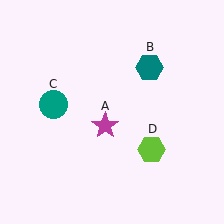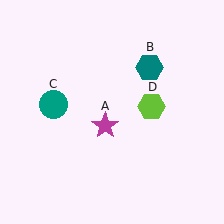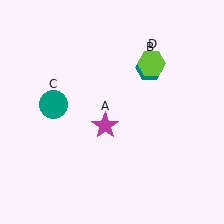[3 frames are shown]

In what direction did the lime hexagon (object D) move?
The lime hexagon (object D) moved up.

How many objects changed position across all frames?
1 object changed position: lime hexagon (object D).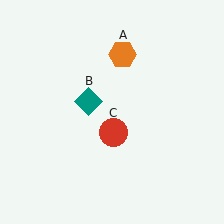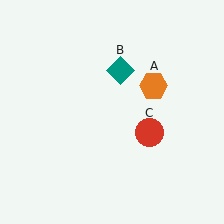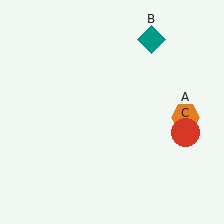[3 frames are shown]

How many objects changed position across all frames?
3 objects changed position: orange hexagon (object A), teal diamond (object B), red circle (object C).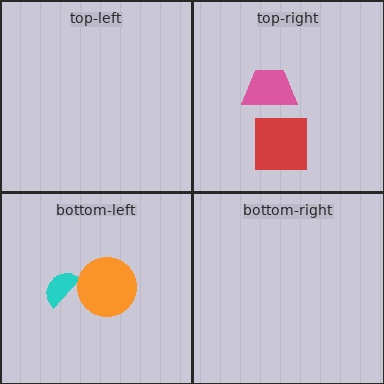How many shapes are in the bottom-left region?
2.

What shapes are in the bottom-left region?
The cyan semicircle, the orange circle.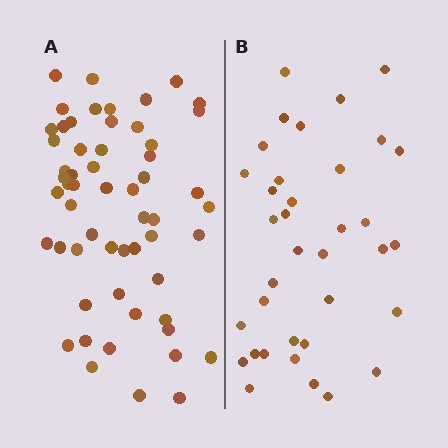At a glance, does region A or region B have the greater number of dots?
Region A (the left region) has more dots.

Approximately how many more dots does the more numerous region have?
Region A has approximately 20 more dots than region B.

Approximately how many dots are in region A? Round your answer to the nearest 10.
About 60 dots. (The exact count is 57, which rounds to 60.)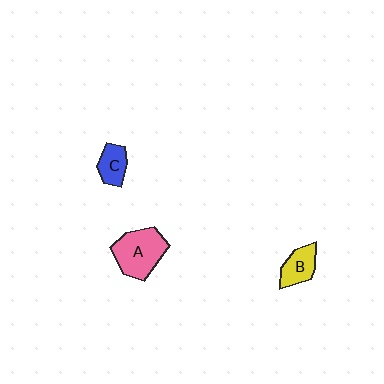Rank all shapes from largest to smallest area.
From largest to smallest: A (pink), B (yellow), C (blue).